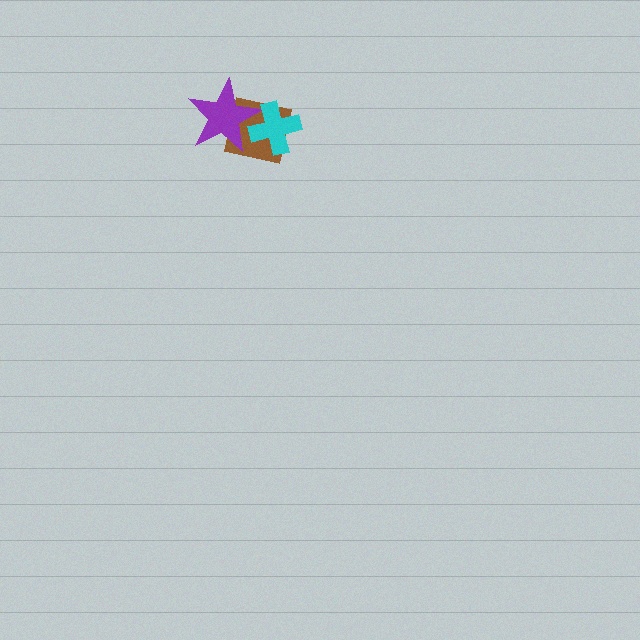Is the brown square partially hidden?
Yes, it is partially covered by another shape.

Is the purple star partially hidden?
Yes, it is partially covered by another shape.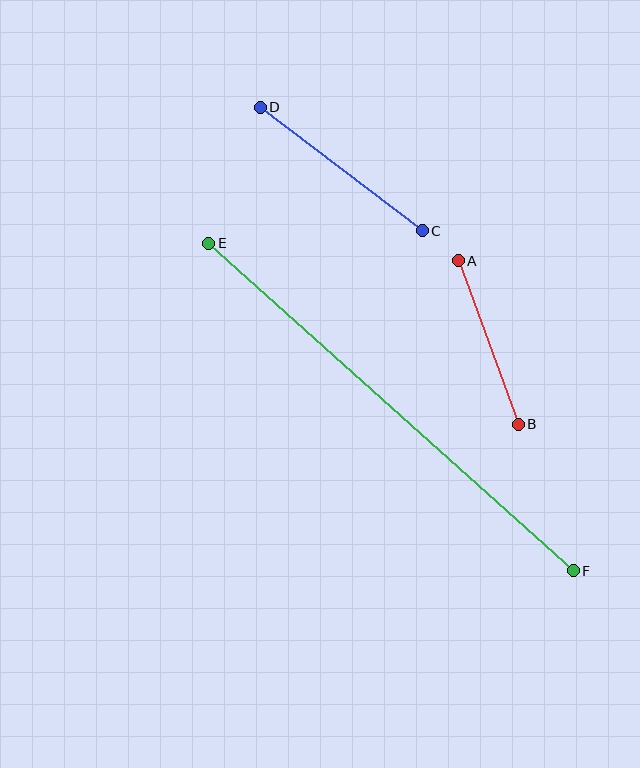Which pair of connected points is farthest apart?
Points E and F are farthest apart.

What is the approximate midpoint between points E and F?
The midpoint is at approximately (391, 407) pixels.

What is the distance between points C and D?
The distance is approximately 203 pixels.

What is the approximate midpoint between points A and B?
The midpoint is at approximately (488, 343) pixels.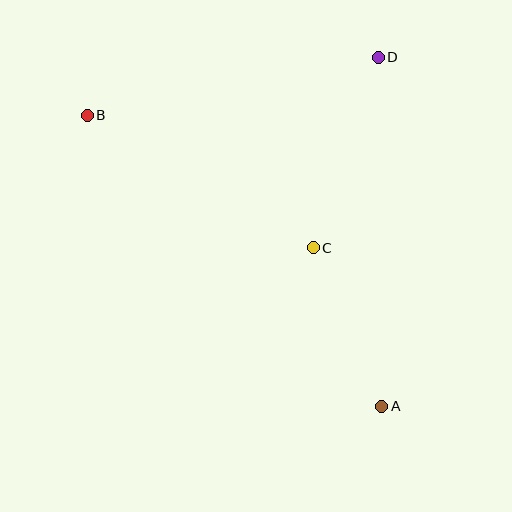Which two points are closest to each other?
Points A and C are closest to each other.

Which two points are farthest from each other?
Points A and B are farthest from each other.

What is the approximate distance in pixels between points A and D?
The distance between A and D is approximately 349 pixels.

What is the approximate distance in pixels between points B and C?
The distance between B and C is approximately 262 pixels.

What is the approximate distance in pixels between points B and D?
The distance between B and D is approximately 297 pixels.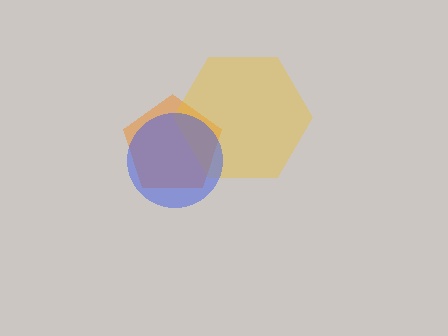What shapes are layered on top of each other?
The layered shapes are: an orange pentagon, a yellow hexagon, a blue circle.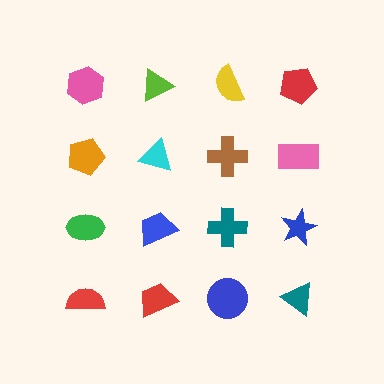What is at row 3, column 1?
A green ellipse.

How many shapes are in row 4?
4 shapes.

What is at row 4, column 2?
A red trapezoid.